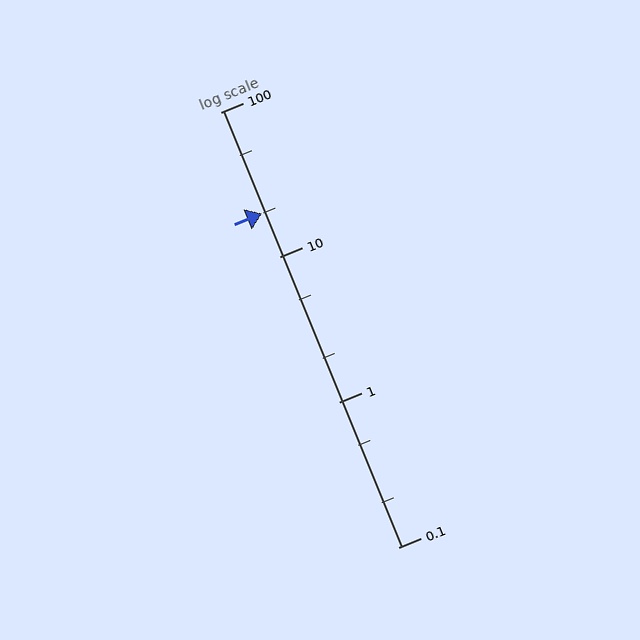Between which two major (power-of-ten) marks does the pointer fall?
The pointer is between 10 and 100.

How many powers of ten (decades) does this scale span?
The scale spans 3 decades, from 0.1 to 100.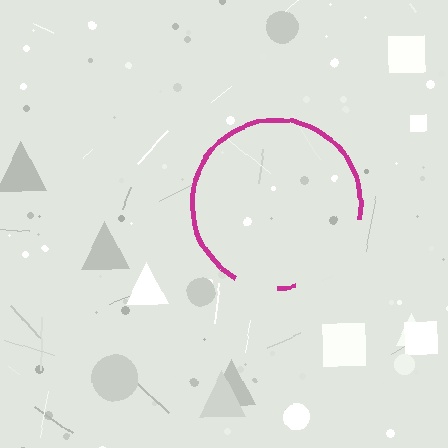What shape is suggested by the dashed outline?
The dashed outline suggests a circle.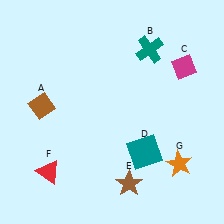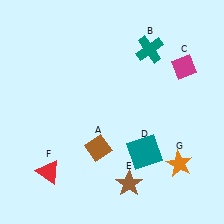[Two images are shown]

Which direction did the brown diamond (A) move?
The brown diamond (A) moved right.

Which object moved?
The brown diamond (A) moved right.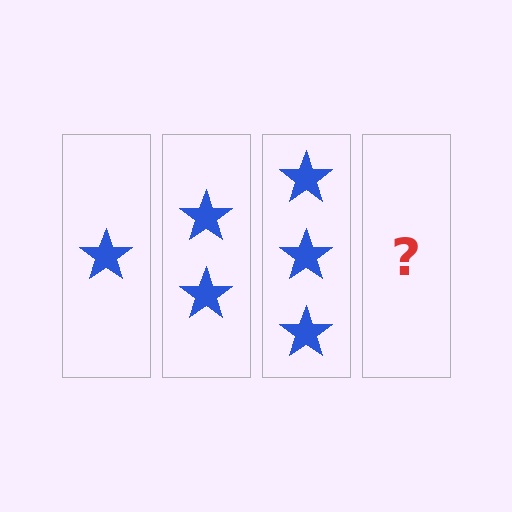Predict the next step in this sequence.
The next step is 4 stars.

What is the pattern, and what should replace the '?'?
The pattern is that each step adds one more star. The '?' should be 4 stars.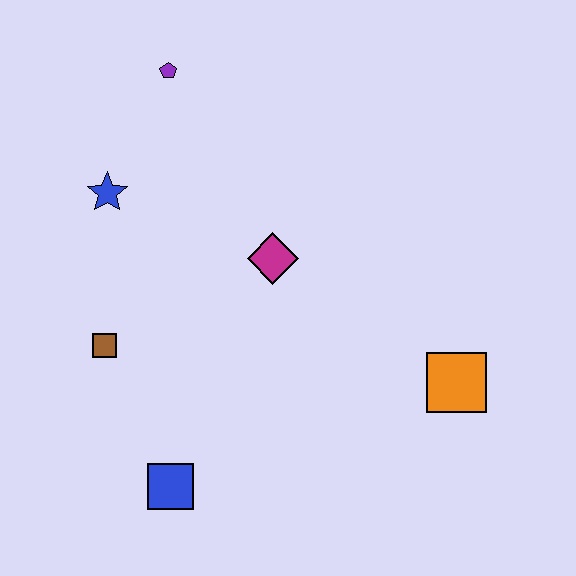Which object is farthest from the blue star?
The orange square is farthest from the blue star.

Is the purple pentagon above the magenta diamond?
Yes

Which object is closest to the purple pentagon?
The blue star is closest to the purple pentagon.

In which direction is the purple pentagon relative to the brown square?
The purple pentagon is above the brown square.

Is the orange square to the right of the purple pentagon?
Yes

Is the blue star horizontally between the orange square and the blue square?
No